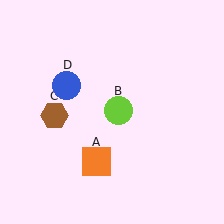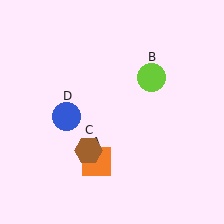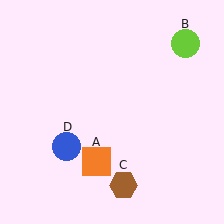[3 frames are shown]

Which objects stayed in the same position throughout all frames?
Orange square (object A) remained stationary.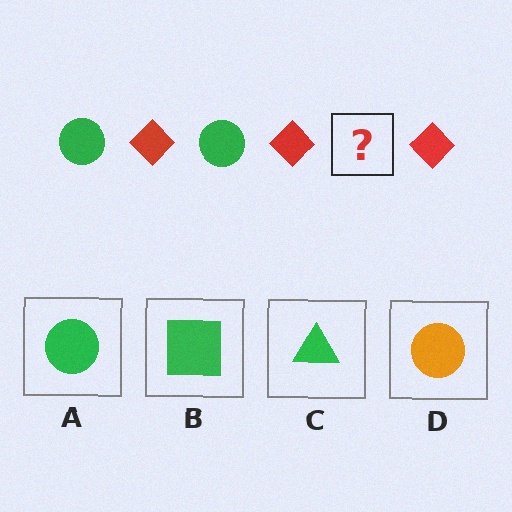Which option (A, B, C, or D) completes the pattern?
A.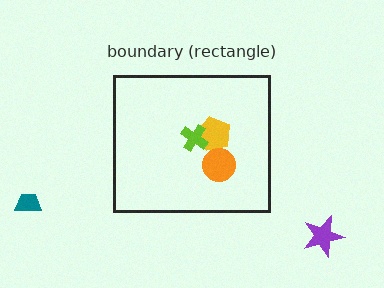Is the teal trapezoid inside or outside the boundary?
Outside.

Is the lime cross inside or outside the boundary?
Inside.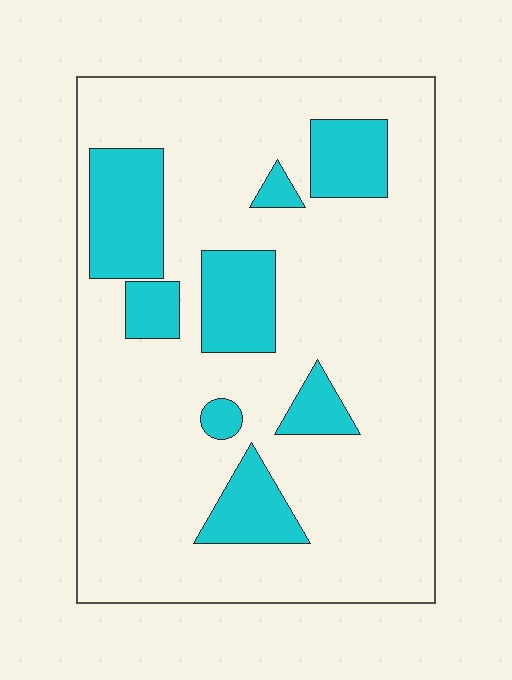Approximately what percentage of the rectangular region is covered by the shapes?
Approximately 20%.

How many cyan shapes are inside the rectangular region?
8.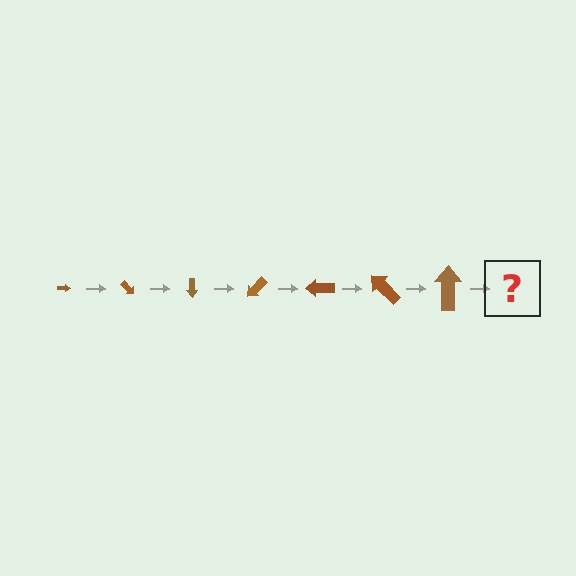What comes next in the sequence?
The next element should be an arrow, larger than the previous one and rotated 315 degrees from the start.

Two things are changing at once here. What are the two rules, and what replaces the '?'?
The two rules are that the arrow grows larger each step and it rotates 45 degrees each step. The '?' should be an arrow, larger than the previous one and rotated 315 degrees from the start.